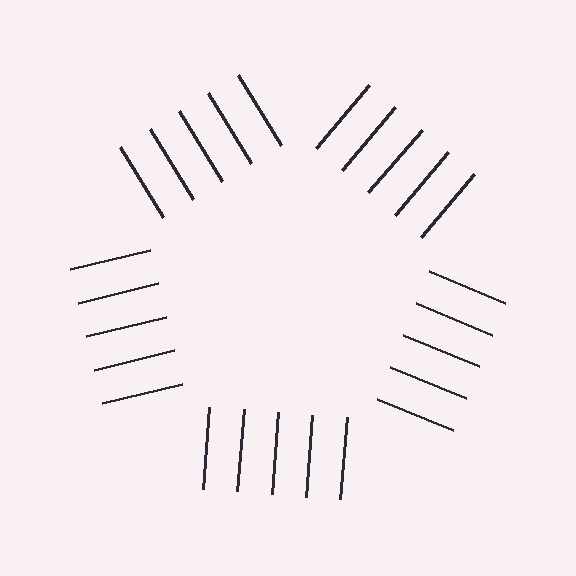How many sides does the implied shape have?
5 sides — the line-ends trace a pentagon.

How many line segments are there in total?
25 — 5 along each of the 5 edges.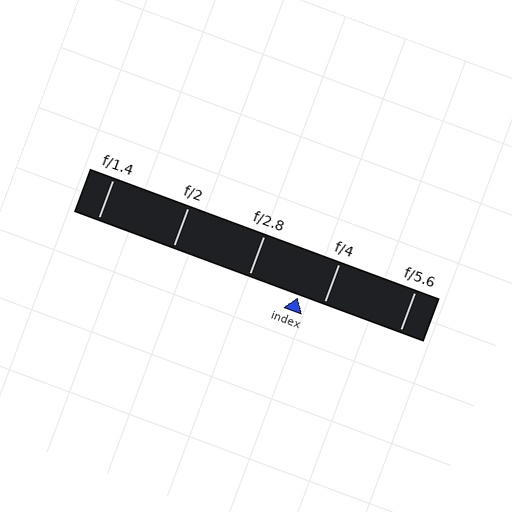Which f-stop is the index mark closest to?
The index mark is closest to f/4.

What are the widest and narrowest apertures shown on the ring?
The widest aperture shown is f/1.4 and the narrowest is f/5.6.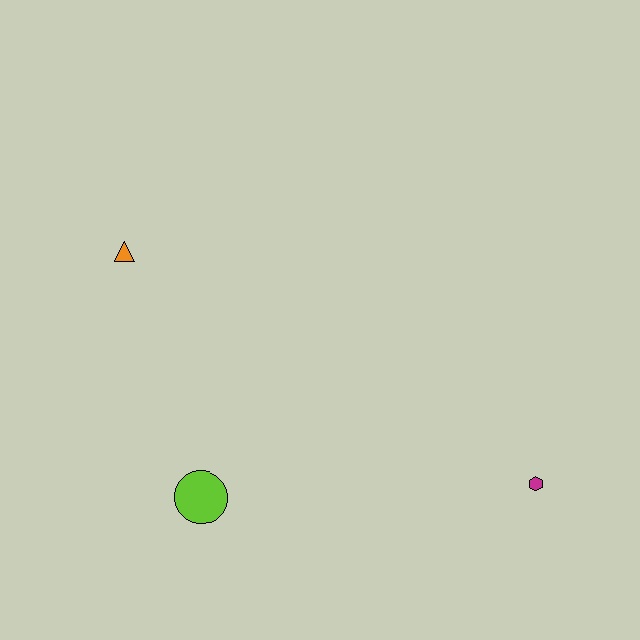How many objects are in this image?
There are 3 objects.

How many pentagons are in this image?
There are no pentagons.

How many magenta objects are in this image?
There is 1 magenta object.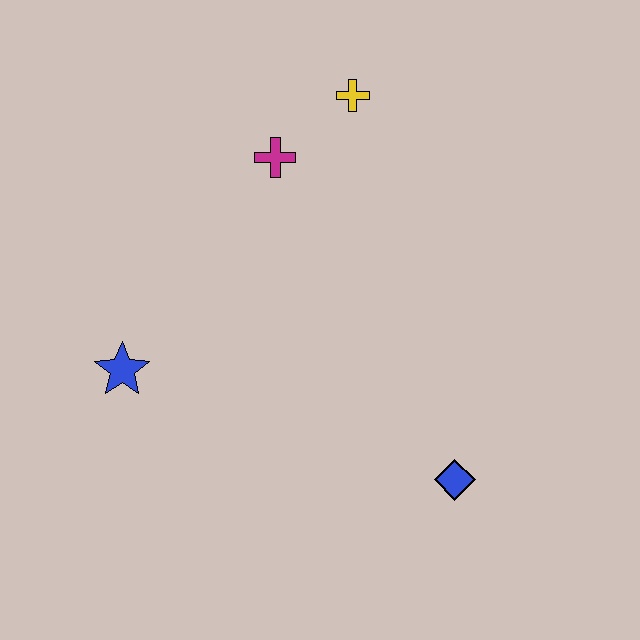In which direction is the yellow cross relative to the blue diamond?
The yellow cross is above the blue diamond.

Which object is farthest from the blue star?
The yellow cross is farthest from the blue star.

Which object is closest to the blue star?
The magenta cross is closest to the blue star.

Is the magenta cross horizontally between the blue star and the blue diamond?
Yes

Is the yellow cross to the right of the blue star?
Yes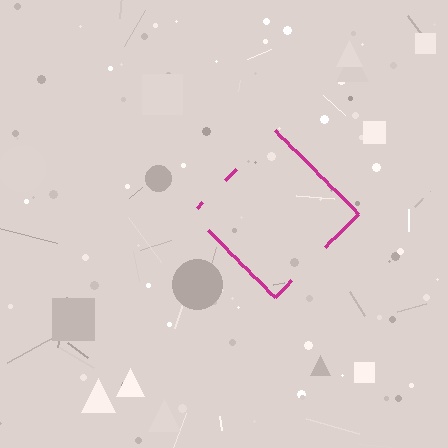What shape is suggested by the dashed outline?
The dashed outline suggests a diamond.